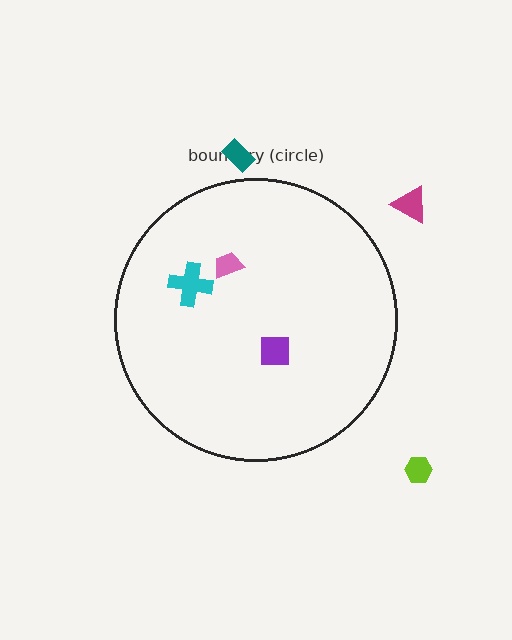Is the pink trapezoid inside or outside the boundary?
Inside.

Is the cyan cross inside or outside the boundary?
Inside.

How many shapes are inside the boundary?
3 inside, 3 outside.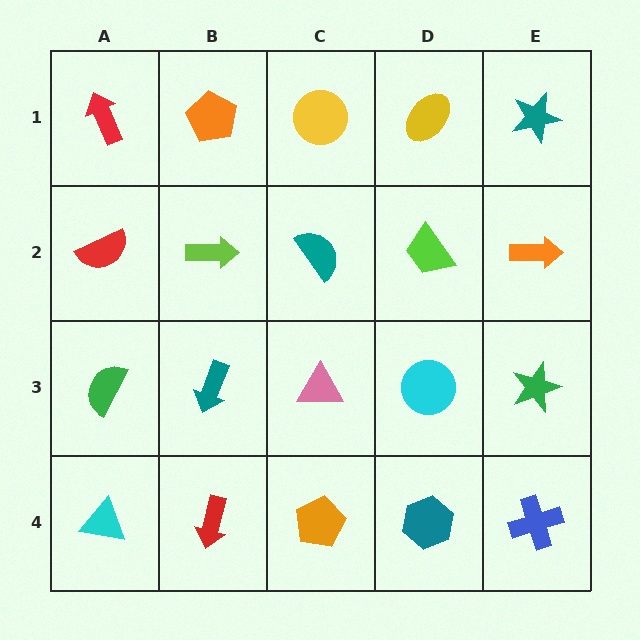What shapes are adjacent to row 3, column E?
An orange arrow (row 2, column E), a blue cross (row 4, column E), a cyan circle (row 3, column D).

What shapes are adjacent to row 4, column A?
A green semicircle (row 3, column A), a red arrow (row 4, column B).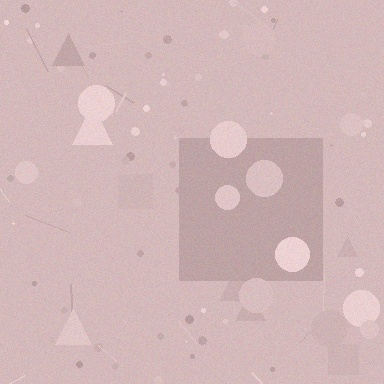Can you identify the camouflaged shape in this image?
The camouflaged shape is a square.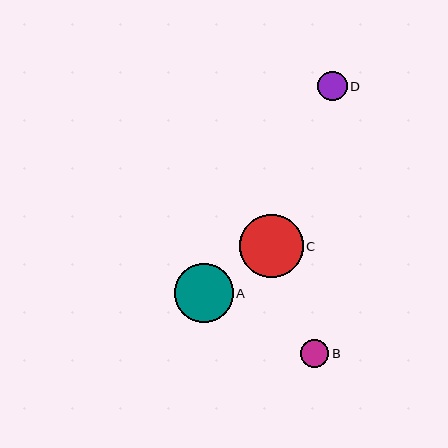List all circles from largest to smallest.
From largest to smallest: C, A, D, B.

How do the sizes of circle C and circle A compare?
Circle C and circle A are approximately the same size.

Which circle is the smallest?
Circle B is the smallest with a size of approximately 28 pixels.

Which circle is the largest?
Circle C is the largest with a size of approximately 63 pixels.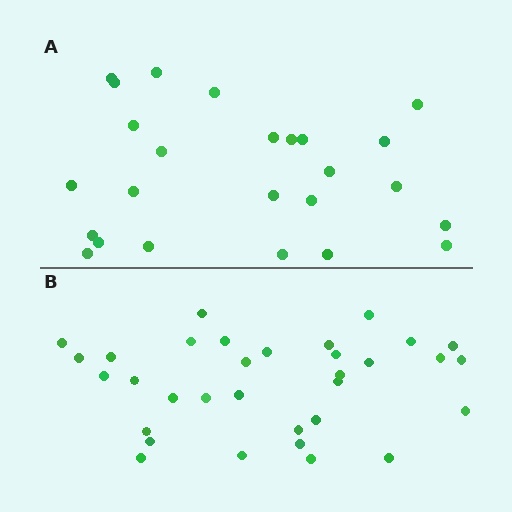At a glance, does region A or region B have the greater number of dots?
Region B (the bottom region) has more dots.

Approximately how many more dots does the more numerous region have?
Region B has roughly 8 or so more dots than region A.